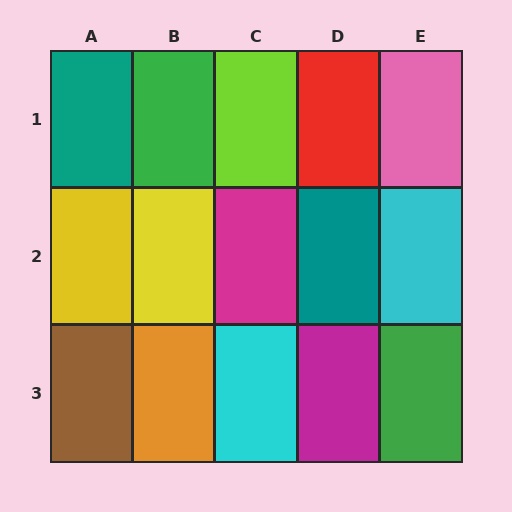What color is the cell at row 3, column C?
Cyan.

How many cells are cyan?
2 cells are cyan.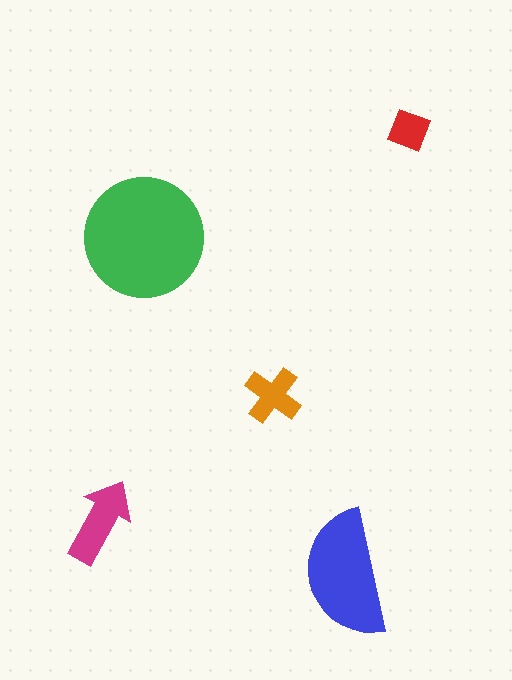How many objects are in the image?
There are 5 objects in the image.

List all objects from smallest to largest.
The red square, the orange cross, the magenta arrow, the blue semicircle, the green circle.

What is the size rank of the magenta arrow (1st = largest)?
3rd.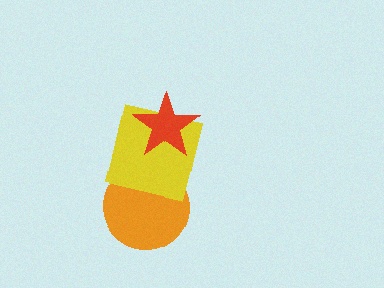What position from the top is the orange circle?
The orange circle is 3rd from the top.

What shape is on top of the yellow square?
The red star is on top of the yellow square.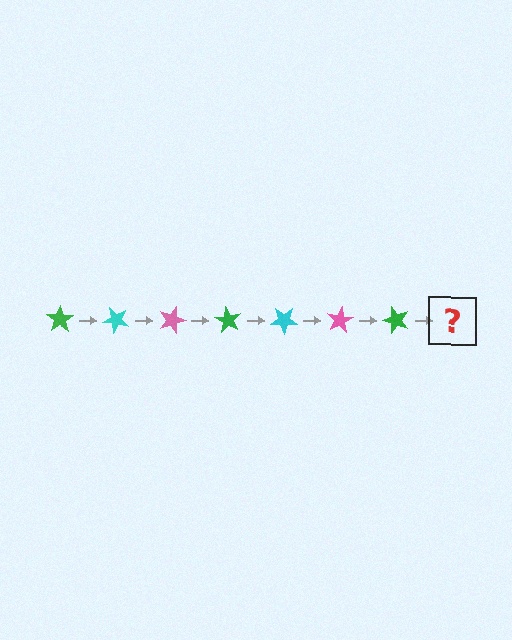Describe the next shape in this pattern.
It should be a cyan star, rotated 315 degrees from the start.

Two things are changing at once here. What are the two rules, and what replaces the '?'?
The two rules are that it rotates 45 degrees each step and the color cycles through green, cyan, and pink. The '?' should be a cyan star, rotated 315 degrees from the start.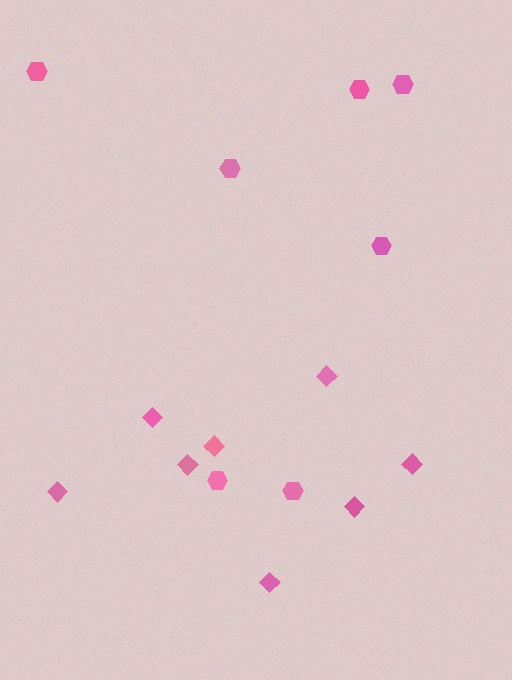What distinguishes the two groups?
There are 2 groups: one group of hexagons (7) and one group of diamonds (8).